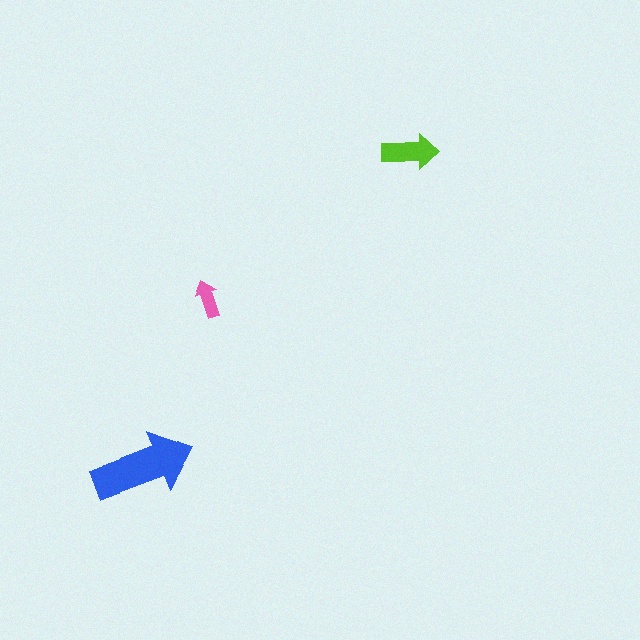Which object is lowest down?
The blue arrow is bottommost.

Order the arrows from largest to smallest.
the blue one, the lime one, the pink one.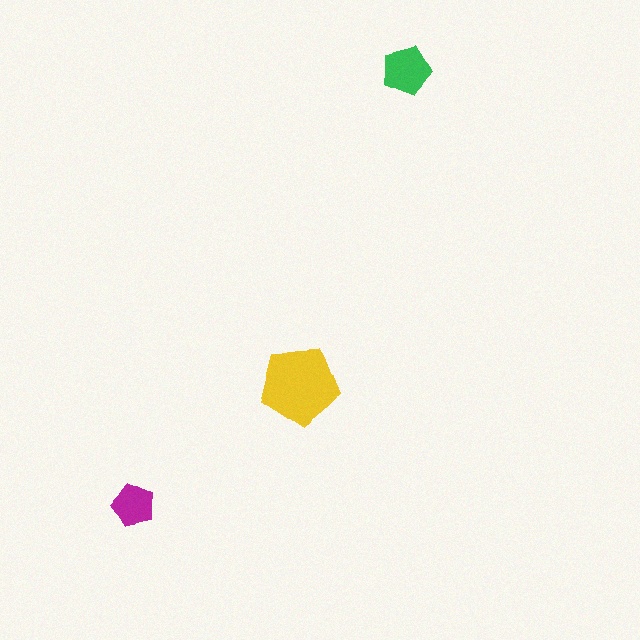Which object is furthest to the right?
The green pentagon is rightmost.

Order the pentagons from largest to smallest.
the yellow one, the green one, the magenta one.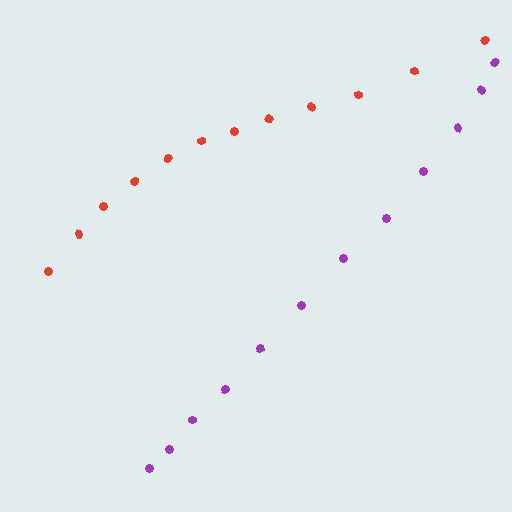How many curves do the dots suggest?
There are 2 distinct paths.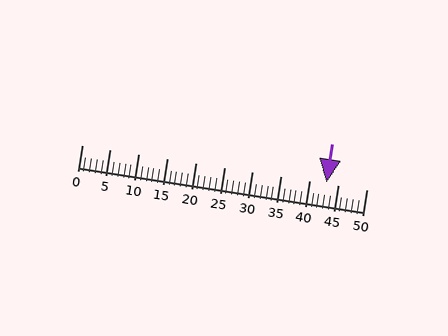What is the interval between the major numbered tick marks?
The major tick marks are spaced 5 units apart.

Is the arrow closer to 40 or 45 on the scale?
The arrow is closer to 45.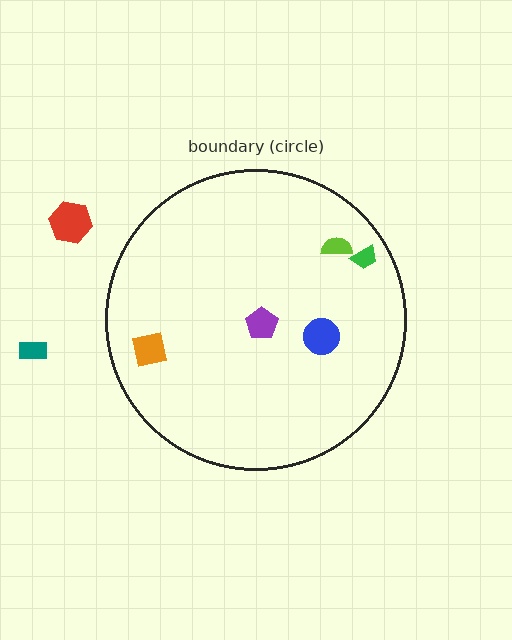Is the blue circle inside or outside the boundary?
Inside.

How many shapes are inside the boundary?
5 inside, 2 outside.